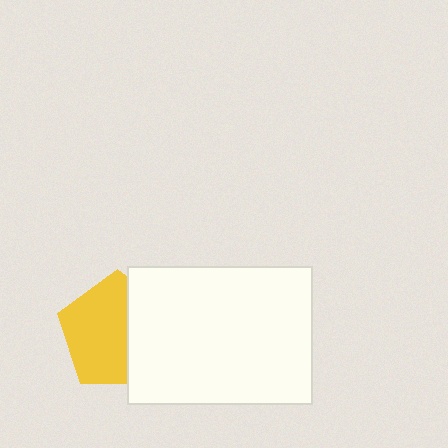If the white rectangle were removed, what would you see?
You would see the complete yellow pentagon.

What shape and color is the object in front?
The object in front is a white rectangle.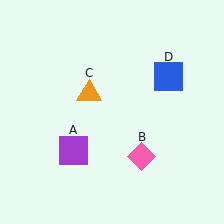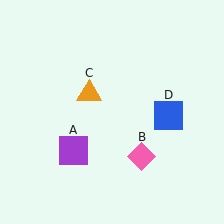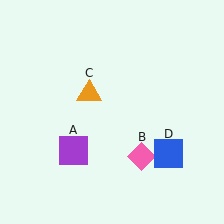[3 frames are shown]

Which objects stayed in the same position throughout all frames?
Purple square (object A) and pink diamond (object B) and orange triangle (object C) remained stationary.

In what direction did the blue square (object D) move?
The blue square (object D) moved down.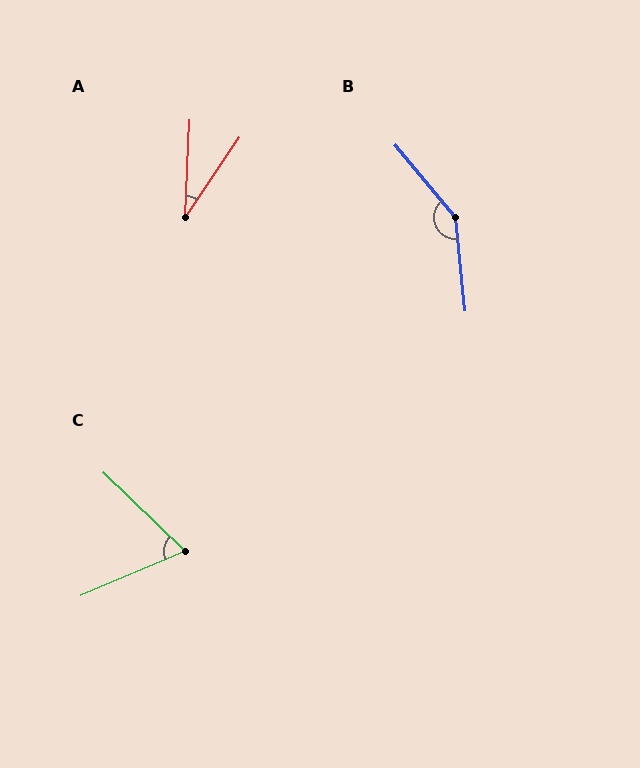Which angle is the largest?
B, at approximately 146 degrees.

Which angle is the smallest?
A, at approximately 31 degrees.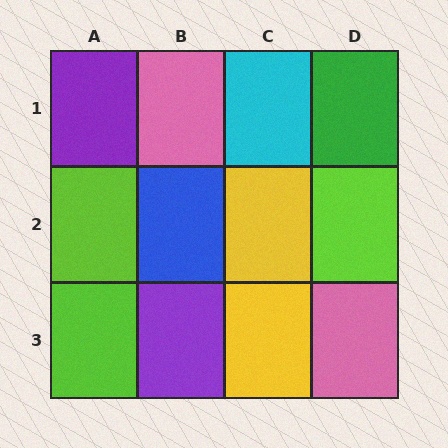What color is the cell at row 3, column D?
Pink.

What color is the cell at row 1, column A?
Purple.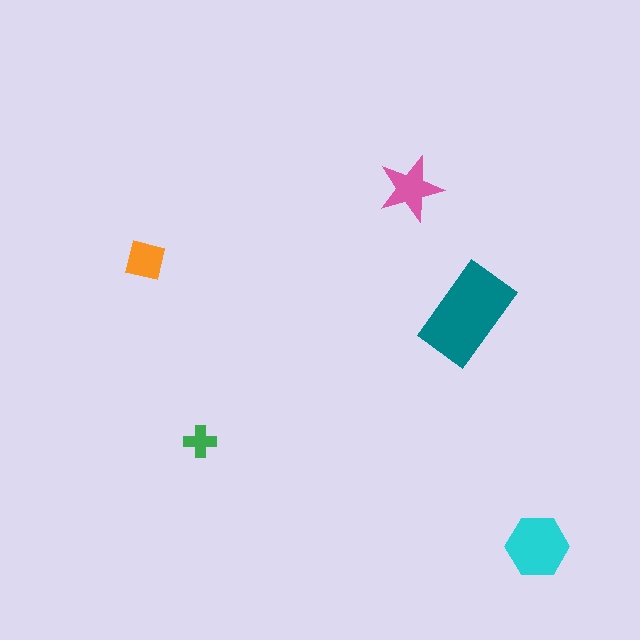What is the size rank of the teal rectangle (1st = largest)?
1st.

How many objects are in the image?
There are 5 objects in the image.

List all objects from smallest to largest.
The green cross, the orange square, the pink star, the cyan hexagon, the teal rectangle.